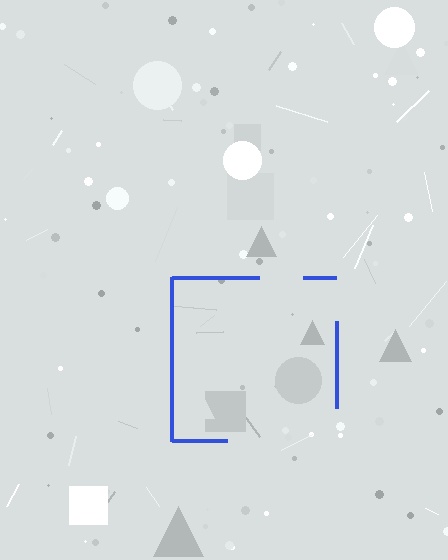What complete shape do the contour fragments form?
The contour fragments form a square.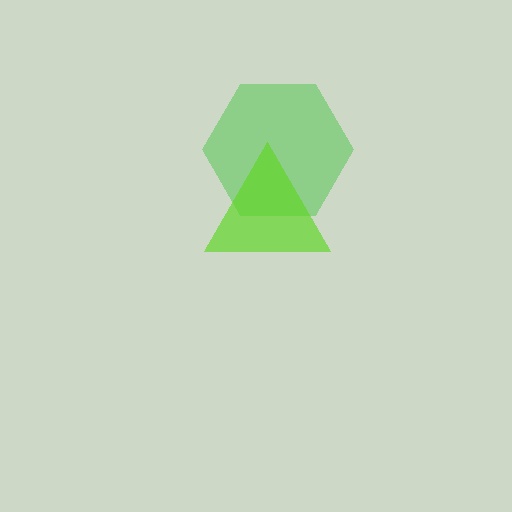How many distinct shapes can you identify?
There are 2 distinct shapes: a green hexagon, a lime triangle.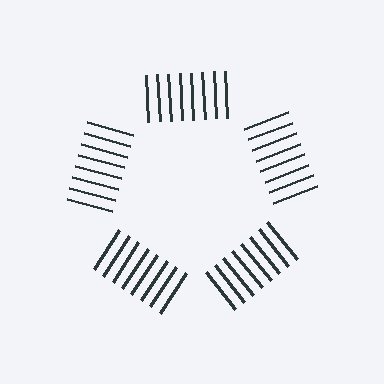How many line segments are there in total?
40 — 8 along each of the 5 edges.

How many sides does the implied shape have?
5 sides — the line-ends trace a pentagon.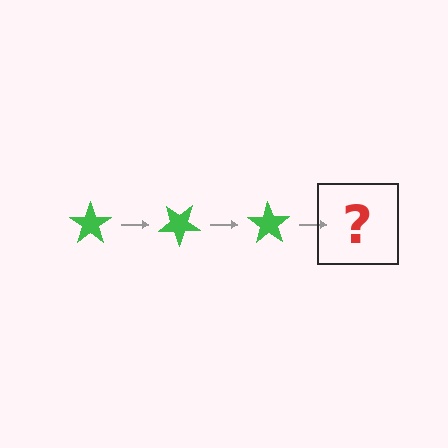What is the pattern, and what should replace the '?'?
The pattern is that the star rotates 35 degrees each step. The '?' should be a green star rotated 105 degrees.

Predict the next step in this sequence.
The next step is a green star rotated 105 degrees.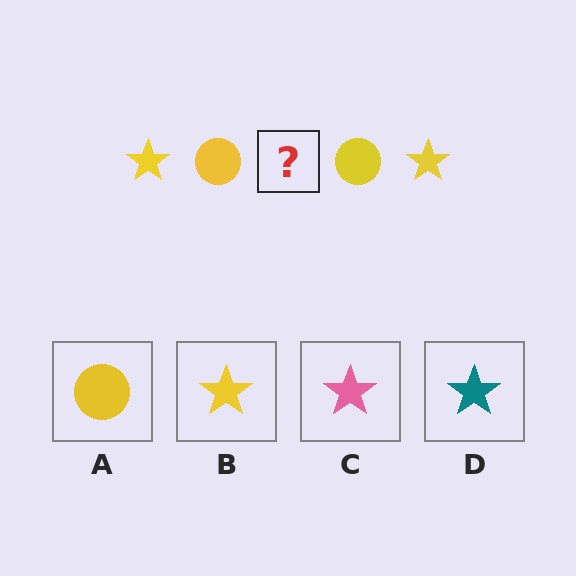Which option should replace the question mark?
Option B.